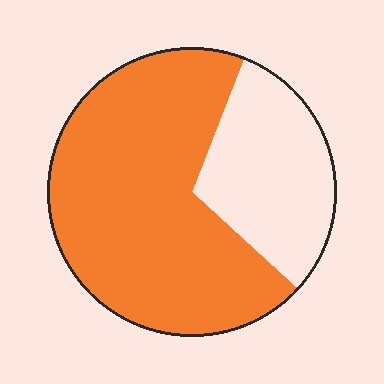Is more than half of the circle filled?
Yes.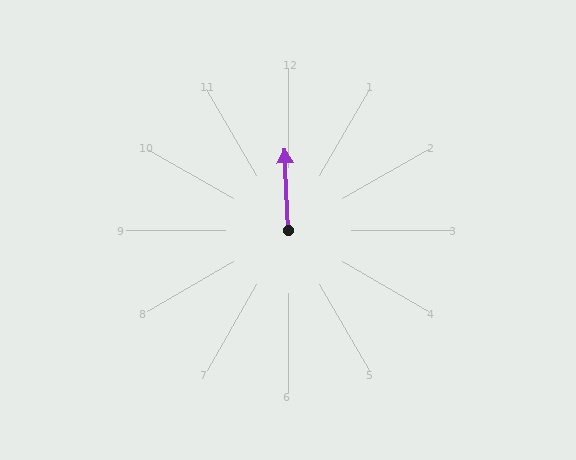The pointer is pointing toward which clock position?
Roughly 12 o'clock.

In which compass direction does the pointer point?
North.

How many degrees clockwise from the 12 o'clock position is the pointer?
Approximately 357 degrees.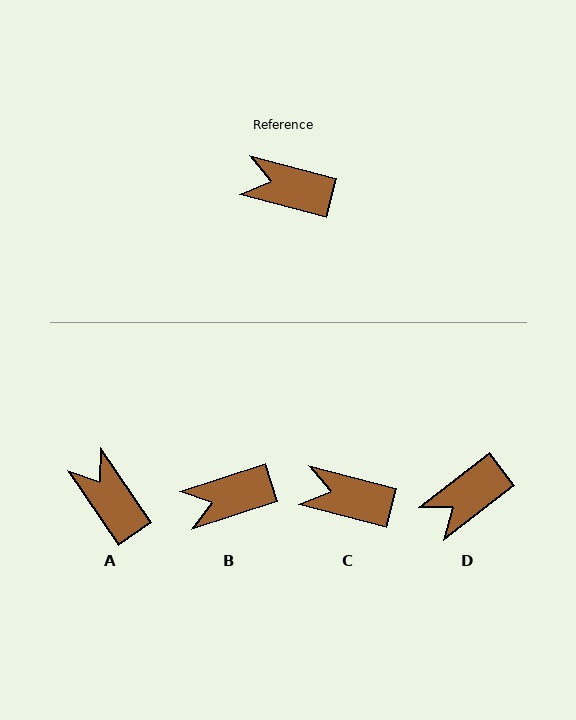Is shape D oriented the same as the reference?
No, it is off by about 52 degrees.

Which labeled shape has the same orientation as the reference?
C.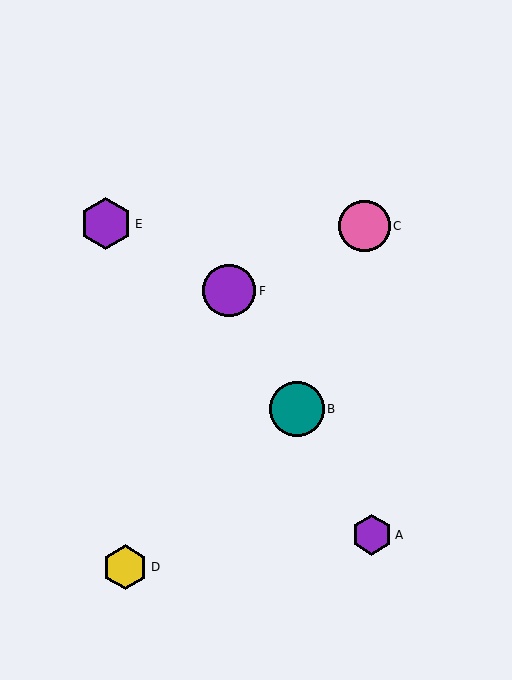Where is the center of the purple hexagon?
The center of the purple hexagon is at (372, 535).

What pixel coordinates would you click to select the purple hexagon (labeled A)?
Click at (372, 535) to select the purple hexagon A.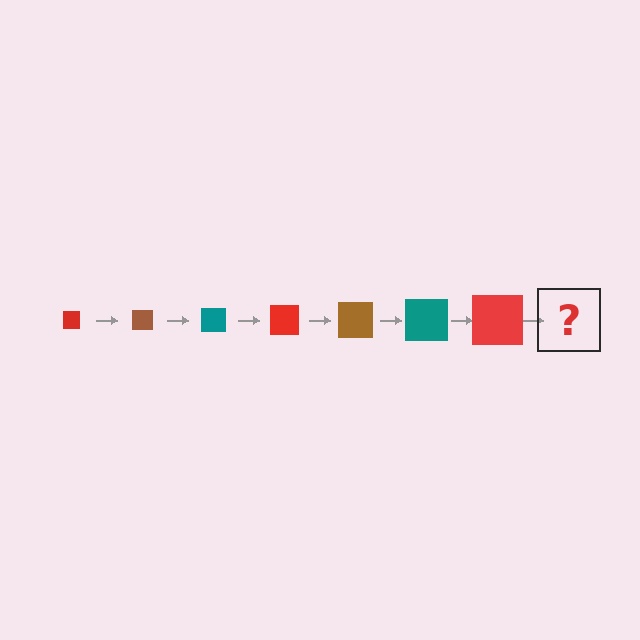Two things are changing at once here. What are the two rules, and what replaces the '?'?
The two rules are that the square grows larger each step and the color cycles through red, brown, and teal. The '?' should be a brown square, larger than the previous one.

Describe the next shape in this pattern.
It should be a brown square, larger than the previous one.